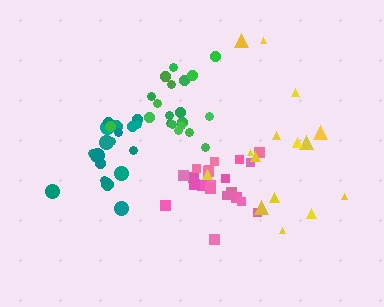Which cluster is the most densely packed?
Pink.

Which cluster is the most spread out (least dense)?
Yellow.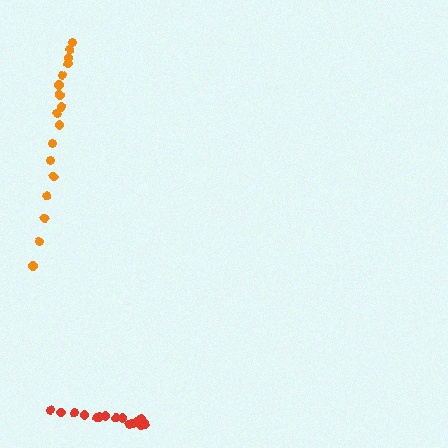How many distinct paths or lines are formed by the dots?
There are 2 distinct paths.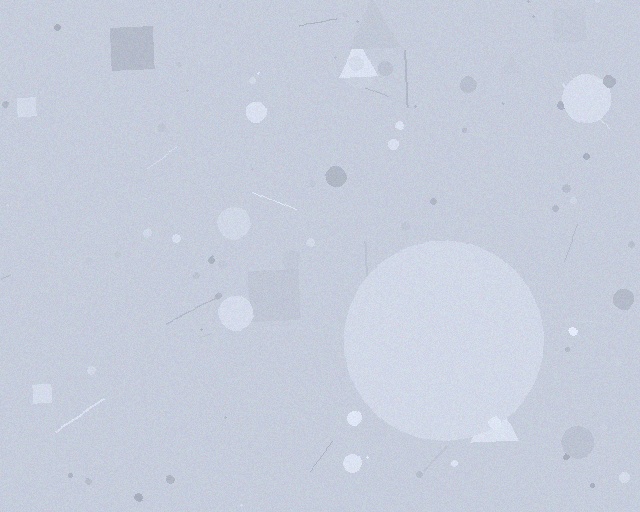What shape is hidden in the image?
A circle is hidden in the image.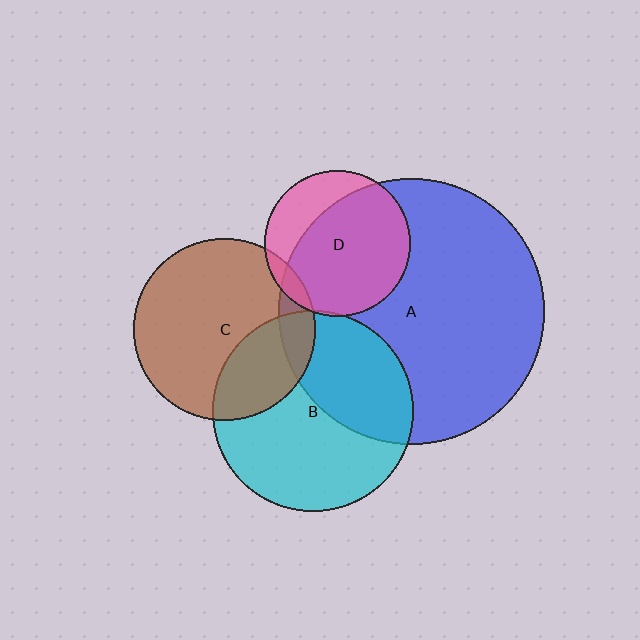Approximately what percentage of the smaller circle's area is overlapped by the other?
Approximately 40%.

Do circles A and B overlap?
Yes.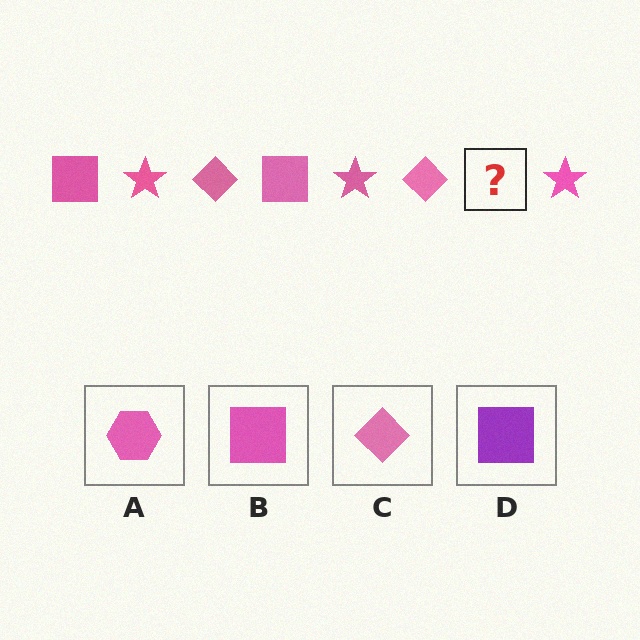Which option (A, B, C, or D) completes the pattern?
B.